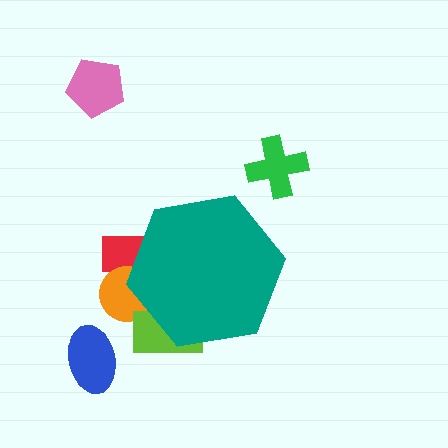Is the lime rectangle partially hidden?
Yes, the lime rectangle is partially hidden behind the teal hexagon.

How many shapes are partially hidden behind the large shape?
3 shapes are partially hidden.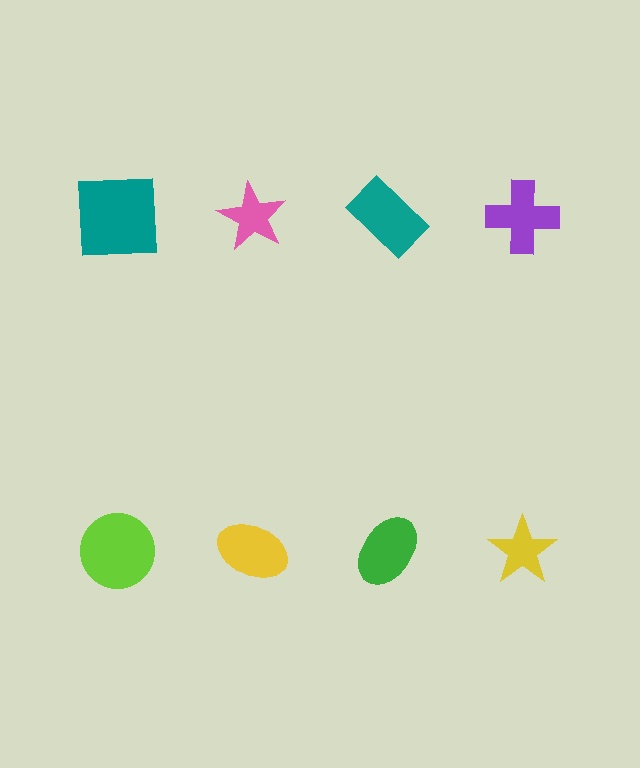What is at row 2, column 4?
A yellow star.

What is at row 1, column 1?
A teal square.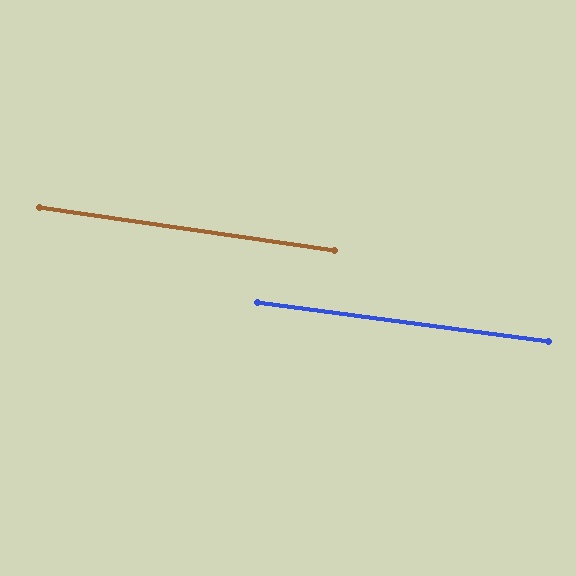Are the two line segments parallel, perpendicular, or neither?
Parallel — their directions differ by only 0.6°.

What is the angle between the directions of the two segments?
Approximately 1 degree.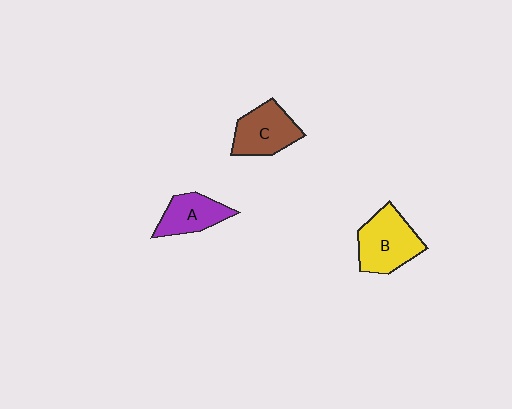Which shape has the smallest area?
Shape A (purple).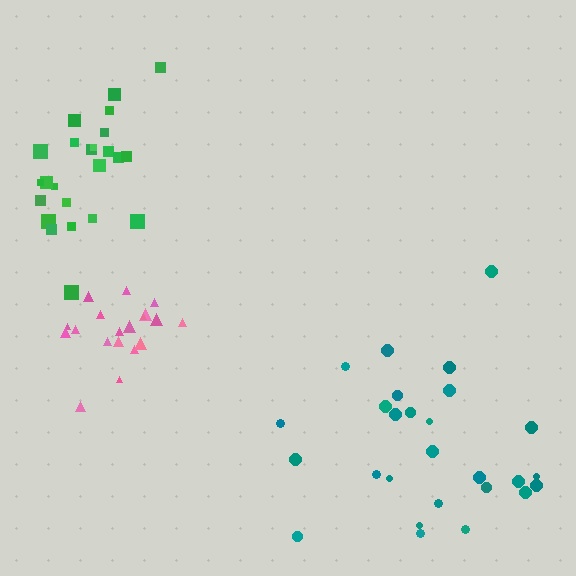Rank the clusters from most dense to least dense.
pink, green, teal.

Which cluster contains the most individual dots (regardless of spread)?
Teal (27).